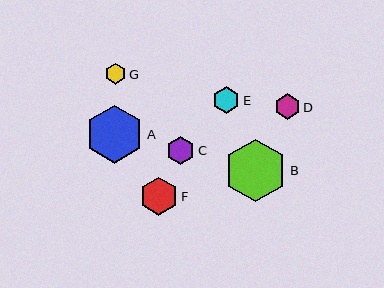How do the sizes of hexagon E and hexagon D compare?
Hexagon E and hexagon D are approximately the same size.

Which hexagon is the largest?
Hexagon B is the largest with a size of approximately 63 pixels.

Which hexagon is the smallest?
Hexagon G is the smallest with a size of approximately 21 pixels.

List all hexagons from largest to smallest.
From largest to smallest: B, A, F, C, E, D, G.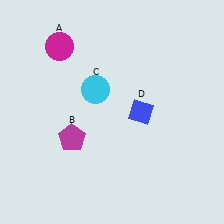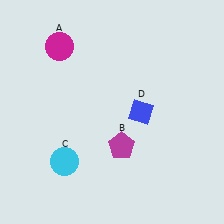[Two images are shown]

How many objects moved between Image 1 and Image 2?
2 objects moved between the two images.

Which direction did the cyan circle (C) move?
The cyan circle (C) moved down.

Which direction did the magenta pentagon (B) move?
The magenta pentagon (B) moved right.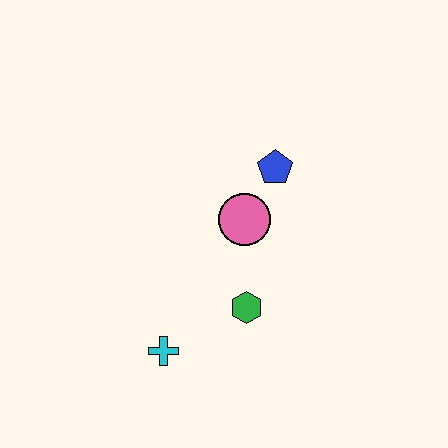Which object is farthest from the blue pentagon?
The cyan cross is farthest from the blue pentagon.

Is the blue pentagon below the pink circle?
No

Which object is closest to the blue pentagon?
The pink circle is closest to the blue pentagon.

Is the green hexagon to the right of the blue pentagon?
No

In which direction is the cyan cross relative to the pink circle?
The cyan cross is below the pink circle.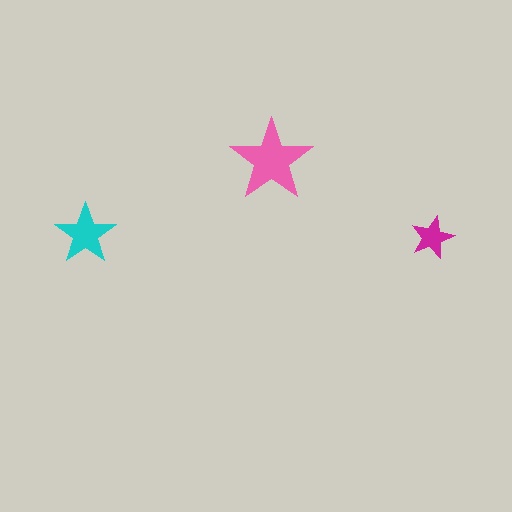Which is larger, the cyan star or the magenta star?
The cyan one.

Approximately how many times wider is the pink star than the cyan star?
About 1.5 times wider.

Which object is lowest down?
The magenta star is bottommost.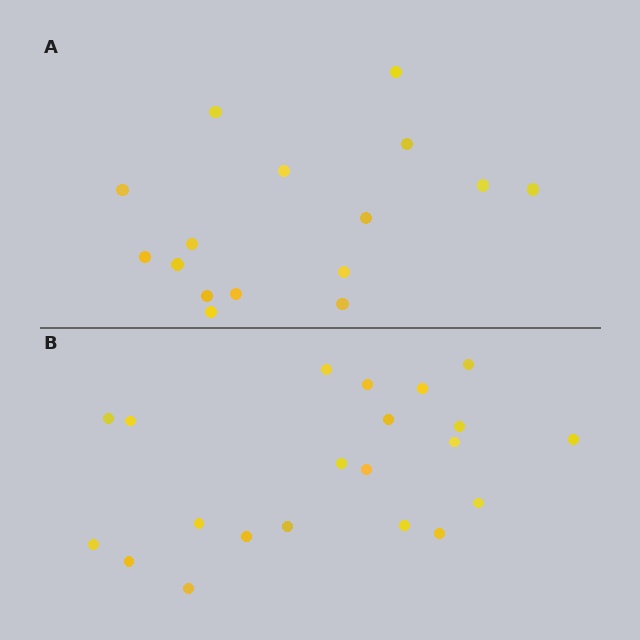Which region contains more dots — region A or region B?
Region B (the bottom region) has more dots.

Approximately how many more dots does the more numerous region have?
Region B has about 5 more dots than region A.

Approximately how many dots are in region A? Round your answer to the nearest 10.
About 20 dots. (The exact count is 16, which rounds to 20.)